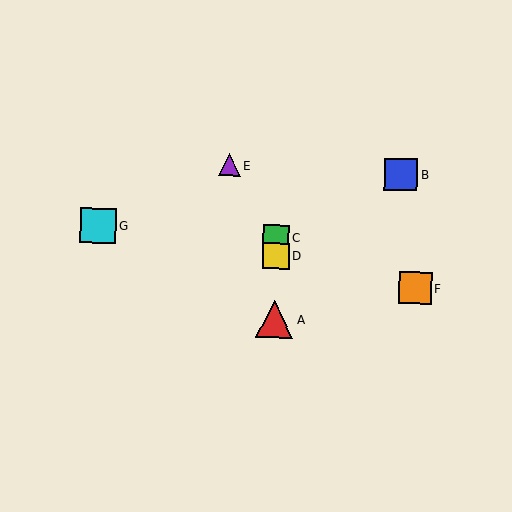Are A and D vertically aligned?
Yes, both are at x≈274.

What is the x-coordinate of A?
Object A is at x≈274.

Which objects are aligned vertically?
Objects A, C, D are aligned vertically.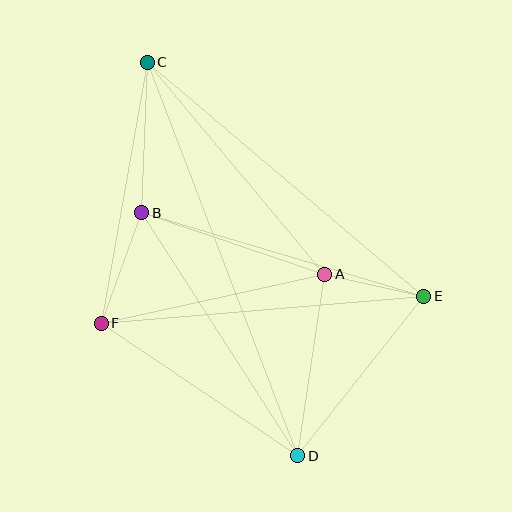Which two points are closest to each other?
Points A and E are closest to each other.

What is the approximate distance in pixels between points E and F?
The distance between E and F is approximately 324 pixels.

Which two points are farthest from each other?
Points C and D are farthest from each other.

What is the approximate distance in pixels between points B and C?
The distance between B and C is approximately 150 pixels.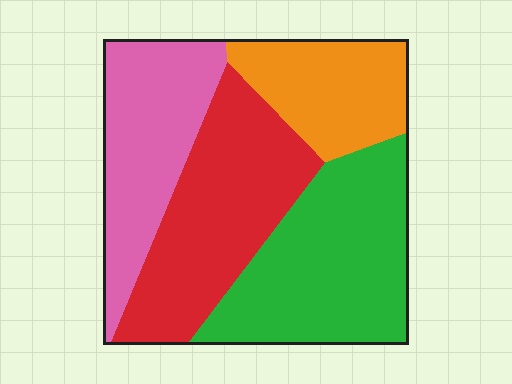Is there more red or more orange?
Red.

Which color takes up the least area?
Orange, at roughly 15%.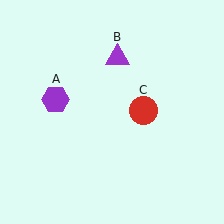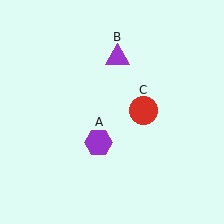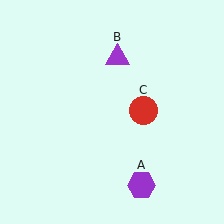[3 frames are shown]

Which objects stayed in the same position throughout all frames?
Purple triangle (object B) and red circle (object C) remained stationary.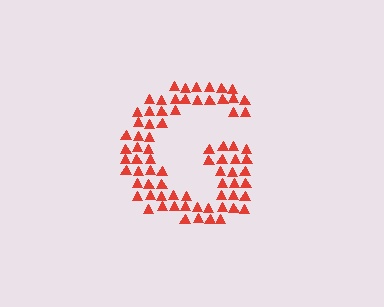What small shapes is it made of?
It is made of small triangles.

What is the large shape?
The large shape is the letter G.